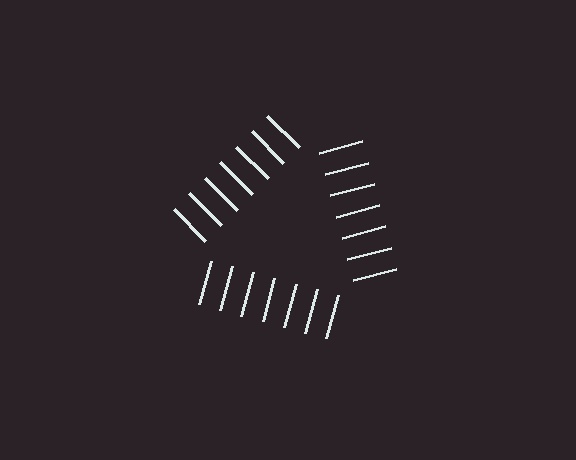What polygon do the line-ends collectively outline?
An illusory triangle — the line segments terminate on its edges but no continuous stroke is drawn.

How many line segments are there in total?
21 — 7 along each of the 3 edges.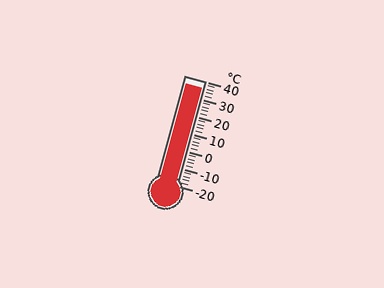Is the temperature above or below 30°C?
The temperature is above 30°C.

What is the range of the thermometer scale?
The thermometer scale ranges from -20°C to 40°C.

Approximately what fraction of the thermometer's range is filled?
The thermometer is filled to approximately 95% of its range.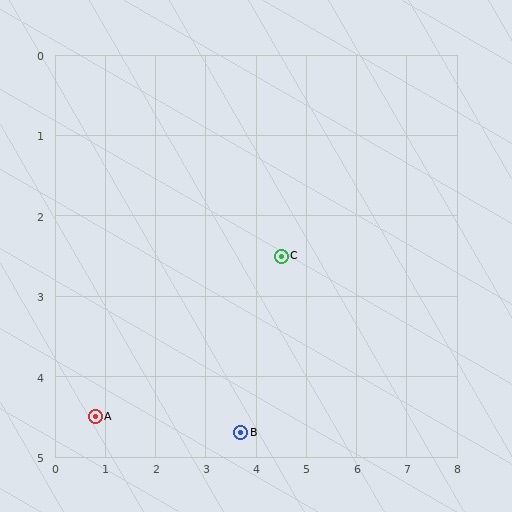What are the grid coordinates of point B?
Point B is at approximately (3.7, 4.7).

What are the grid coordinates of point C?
Point C is at approximately (4.5, 2.5).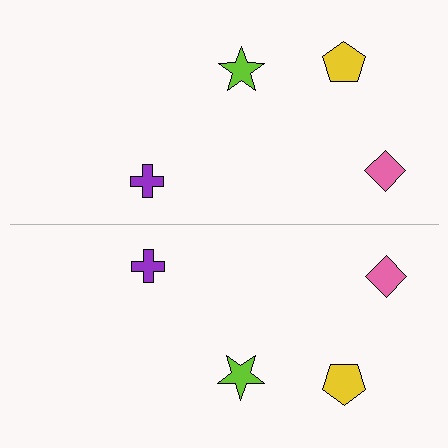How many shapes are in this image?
There are 8 shapes in this image.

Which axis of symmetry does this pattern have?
The pattern has a horizontal axis of symmetry running through the center of the image.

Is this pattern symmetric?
Yes, this pattern has bilateral (reflection) symmetry.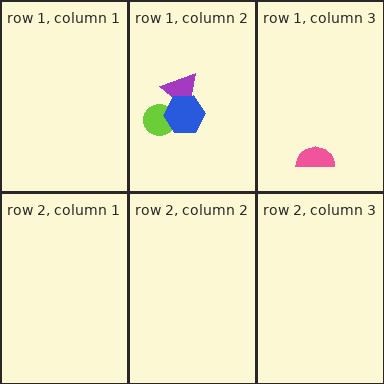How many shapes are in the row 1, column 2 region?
3.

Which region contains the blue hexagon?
The row 1, column 2 region.